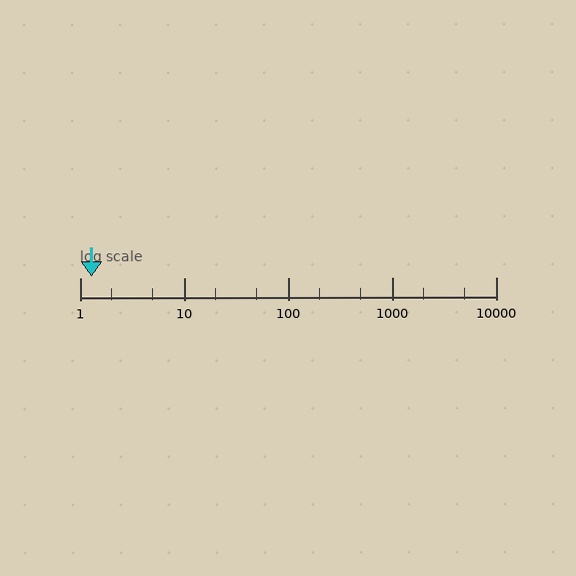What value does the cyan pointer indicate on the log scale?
The pointer indicates approximately 1.3.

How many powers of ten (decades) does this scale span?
The scale spans 4 decades, from 1 to 10000.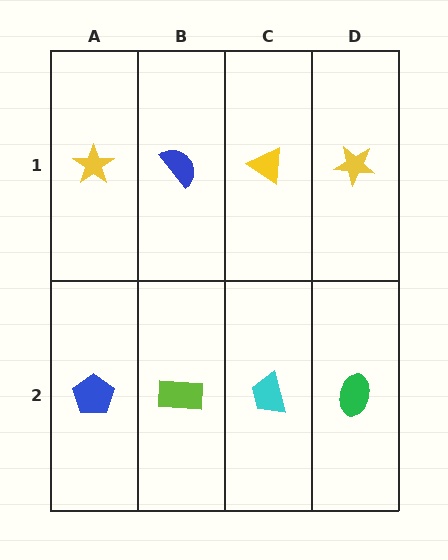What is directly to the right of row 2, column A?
A lime rectangle.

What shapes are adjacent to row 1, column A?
A blue pentagon (row 2, column A), a blue semicircle (row 1, column B).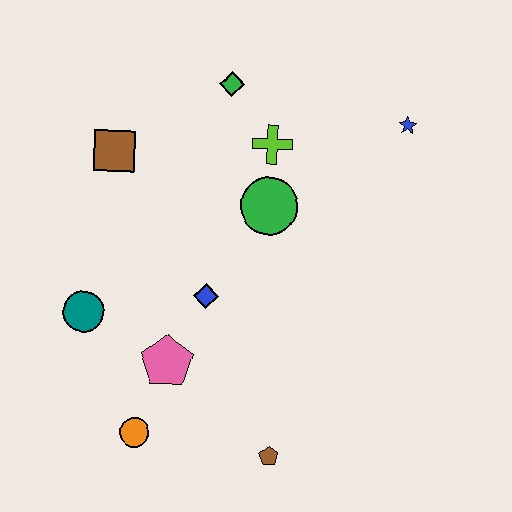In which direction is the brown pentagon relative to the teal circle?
The brown pentagon is to the right of the teal circle.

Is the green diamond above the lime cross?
Yes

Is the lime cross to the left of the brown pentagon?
Yes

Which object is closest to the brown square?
The green diamond is closest to the brown square.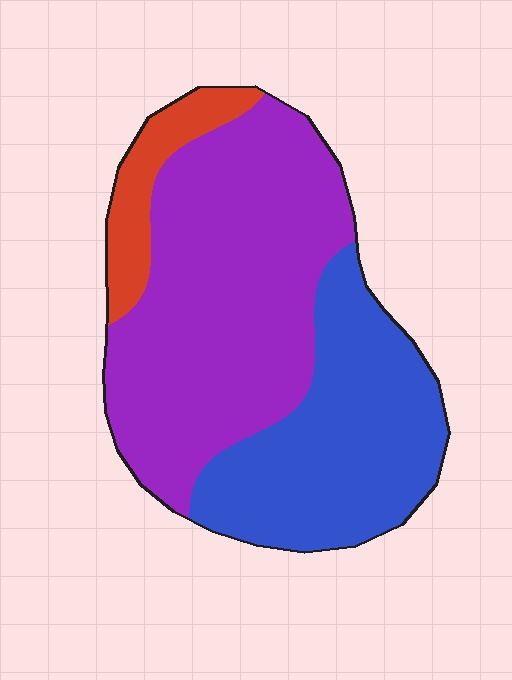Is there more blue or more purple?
Purple.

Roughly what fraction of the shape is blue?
Blue takes up between a quarter and a half of the shape.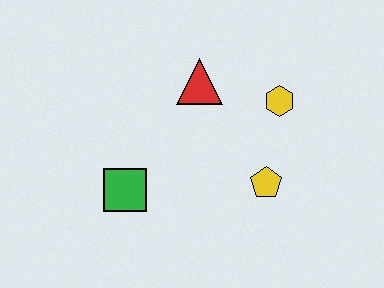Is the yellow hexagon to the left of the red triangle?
No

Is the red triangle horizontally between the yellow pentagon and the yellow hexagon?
No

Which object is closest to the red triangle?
The yellow hexagon is closest to the red triangle.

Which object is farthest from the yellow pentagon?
The green square is farthest from the yellow pentagon.